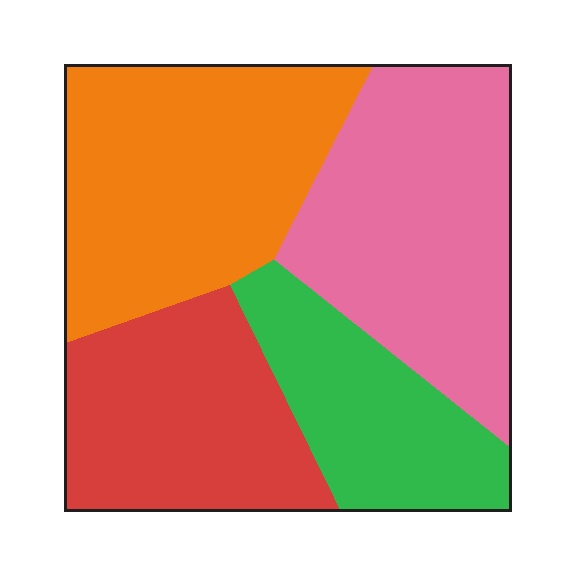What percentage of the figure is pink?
Pink covers roughly 30% of the figure.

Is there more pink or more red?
Pink.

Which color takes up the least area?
Green, at roughly 20%.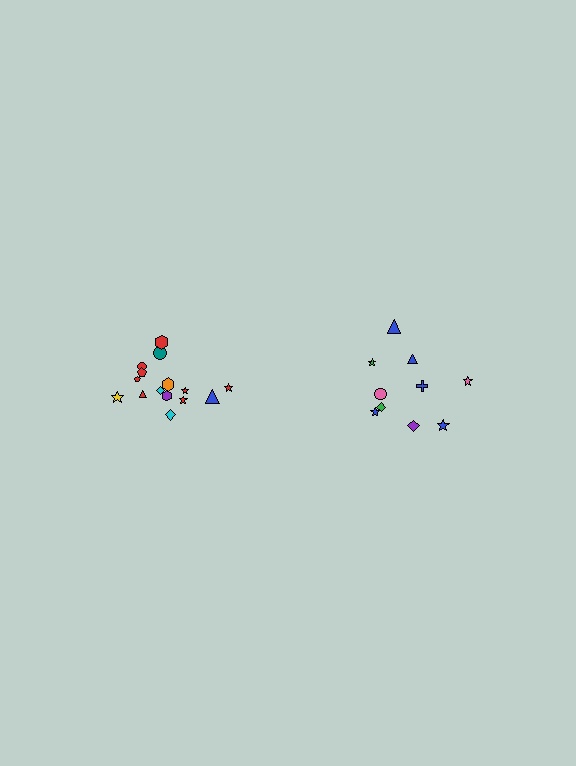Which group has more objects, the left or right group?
The left group.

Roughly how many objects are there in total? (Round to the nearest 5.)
Roughly 25 objects in total.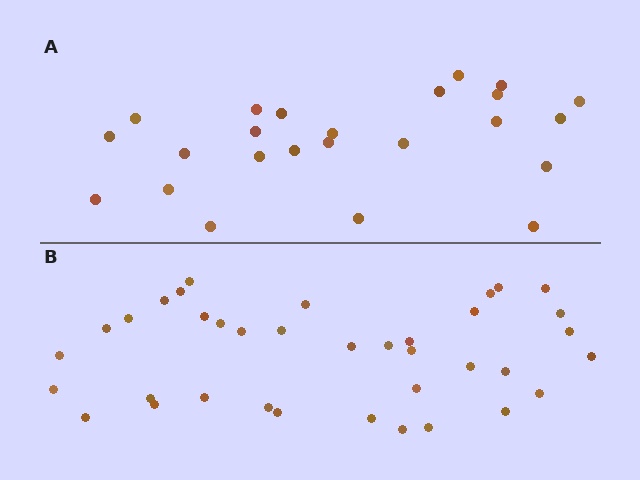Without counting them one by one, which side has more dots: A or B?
Region B (the bottom region) has more dots.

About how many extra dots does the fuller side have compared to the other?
Region B has approximately 15 more dots than region A.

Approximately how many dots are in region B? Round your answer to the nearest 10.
About 40 dots. (The exact count is 37, which rounds to 40.)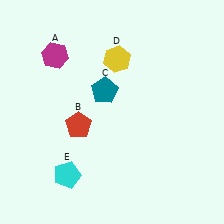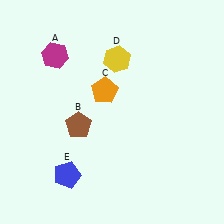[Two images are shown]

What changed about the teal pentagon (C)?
In Image 1, C is teal. In Image 2, it changed to orange.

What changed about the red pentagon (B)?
In Image 1, B is red. In Image 2, it changed to brown.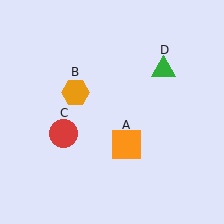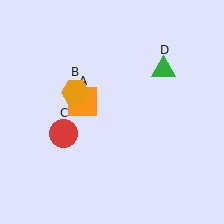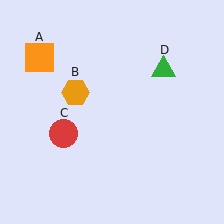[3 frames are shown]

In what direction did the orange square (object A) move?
The orange square (object A) moved up and to the left.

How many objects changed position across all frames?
1 object changed position: orange square (object A).